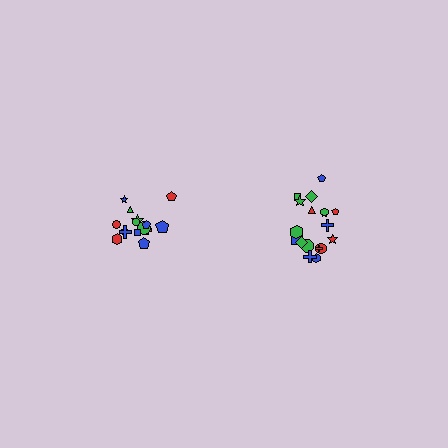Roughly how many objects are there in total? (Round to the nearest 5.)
Roughly 35 objects in total.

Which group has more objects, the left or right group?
The right group.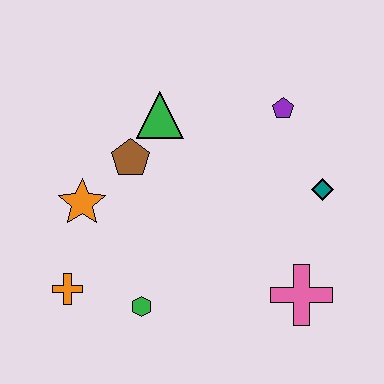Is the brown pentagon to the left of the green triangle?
Yes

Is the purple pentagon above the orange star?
Yes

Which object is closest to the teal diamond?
The purple pentagon is closest to the teal diamond.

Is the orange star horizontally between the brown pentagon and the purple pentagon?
No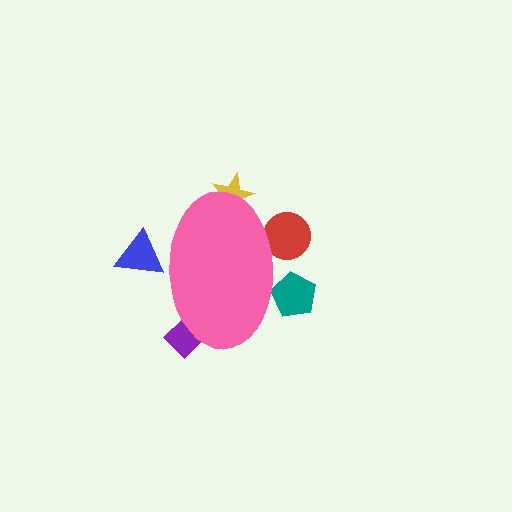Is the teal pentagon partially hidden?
Yes, the teal pentagon is partially hidden behind the pink ellipse.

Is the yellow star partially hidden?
Yes, the yellow star is partially hidden behind the pink ellipse.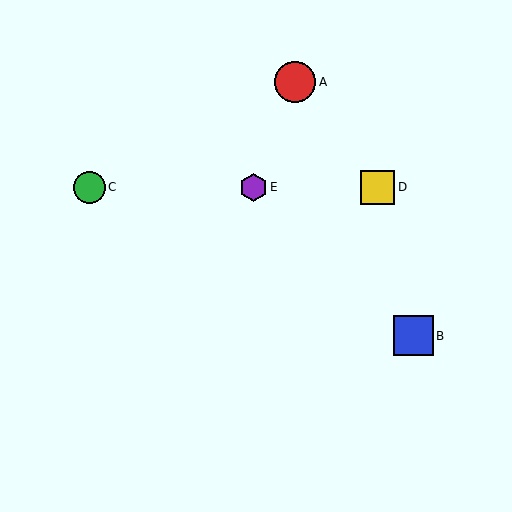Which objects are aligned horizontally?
Objects C, D, E are aligned horizontally.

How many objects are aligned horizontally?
3 objects (C, D, E) are aligned horizontally.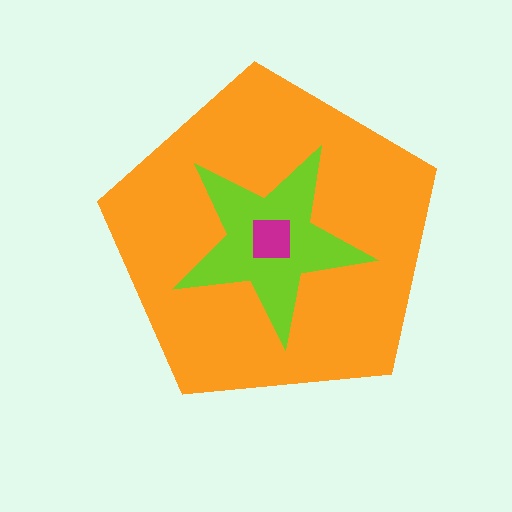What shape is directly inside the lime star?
The magenta square.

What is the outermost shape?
The orange pentagon.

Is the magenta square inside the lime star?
Yes.